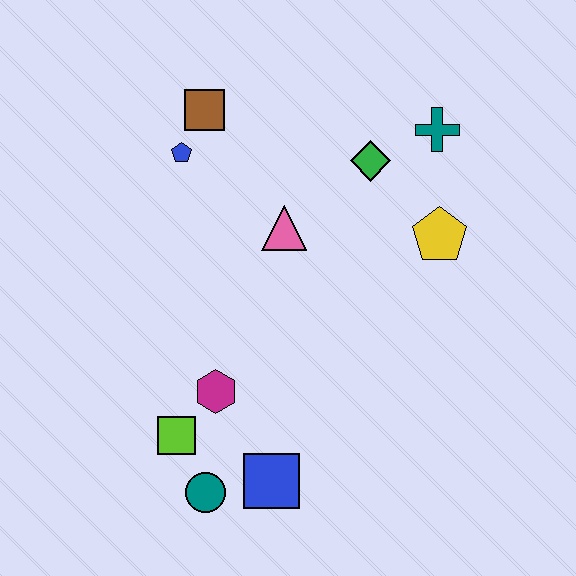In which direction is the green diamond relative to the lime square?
The green diamond is above the lime square.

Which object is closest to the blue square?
The teal circle is closest to the blue square.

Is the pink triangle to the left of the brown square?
No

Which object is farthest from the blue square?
The teal cross is farthest from the blue square.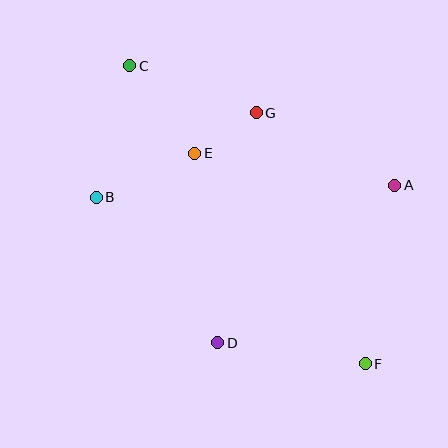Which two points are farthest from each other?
Points C and F are farthest from each other.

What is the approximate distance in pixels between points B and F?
The distance between B and F is approximately 316 pixels.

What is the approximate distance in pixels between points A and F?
The distance between A and F is approximately 181 pixels.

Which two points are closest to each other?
Points E and G are closest to each other.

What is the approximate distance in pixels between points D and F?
The distance between D and F is approximately 149 pixels.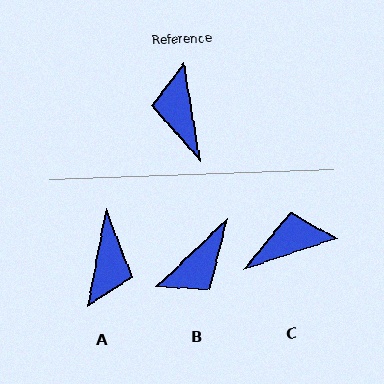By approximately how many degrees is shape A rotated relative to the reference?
Approximately 159 degrees counter-clockwise.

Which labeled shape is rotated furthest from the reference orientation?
A, about 159 degrees away.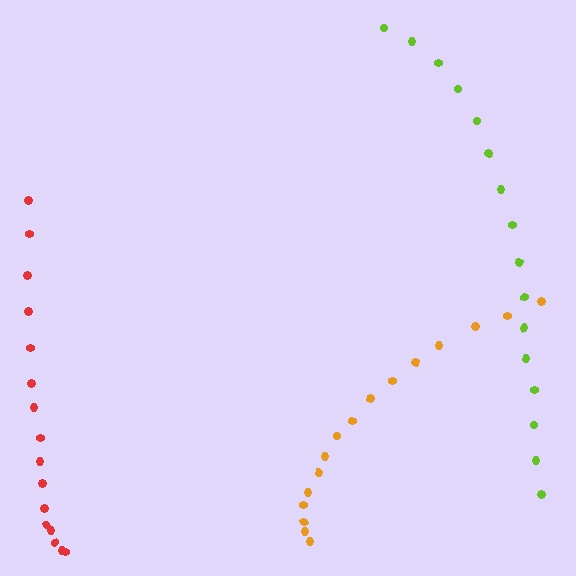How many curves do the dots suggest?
There are 3 distinct paths.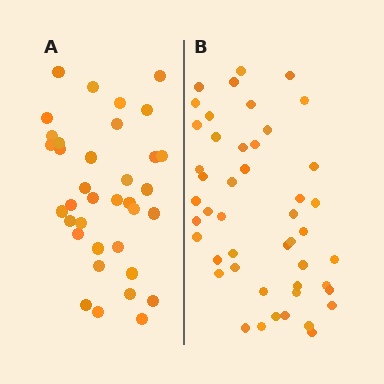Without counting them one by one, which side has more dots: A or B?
Region B (the right region) has more dots.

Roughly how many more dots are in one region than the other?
Region B has roughly 12 or so more dots than region A.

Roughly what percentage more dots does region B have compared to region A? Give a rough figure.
About 30% more.